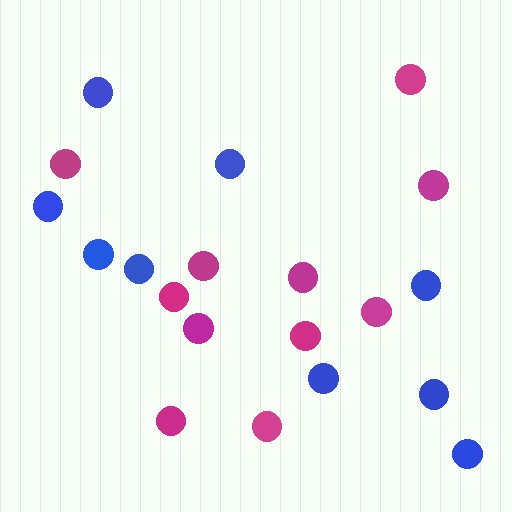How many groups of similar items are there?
There are 2 groups: one group of magenta circles (11) and one group of blue circles (9).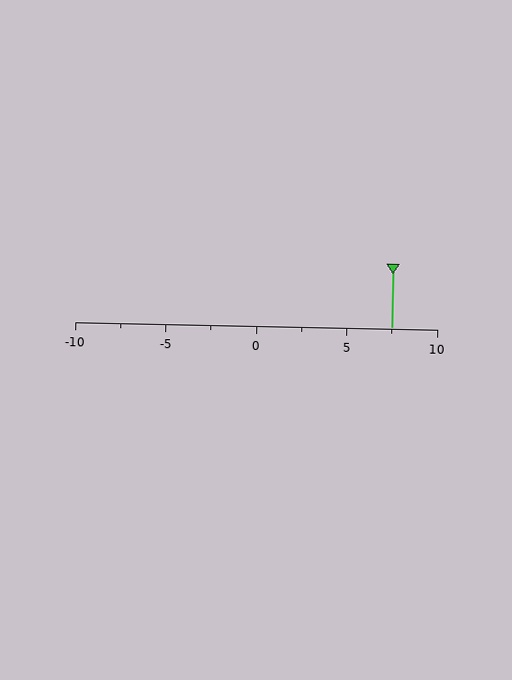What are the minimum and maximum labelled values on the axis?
The axis runs from -10 to 10.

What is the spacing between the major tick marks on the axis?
The major ticks are spaced 5 apart.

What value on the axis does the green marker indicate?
The marker indicates approximately 7.5.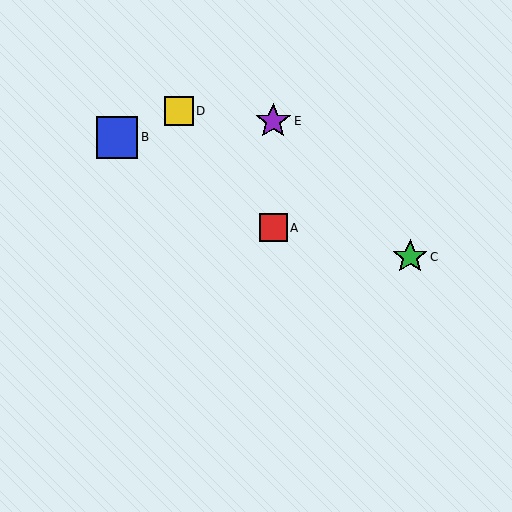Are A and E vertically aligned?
Yes, both are at x≈273.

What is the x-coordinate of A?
Object A is at x≈273.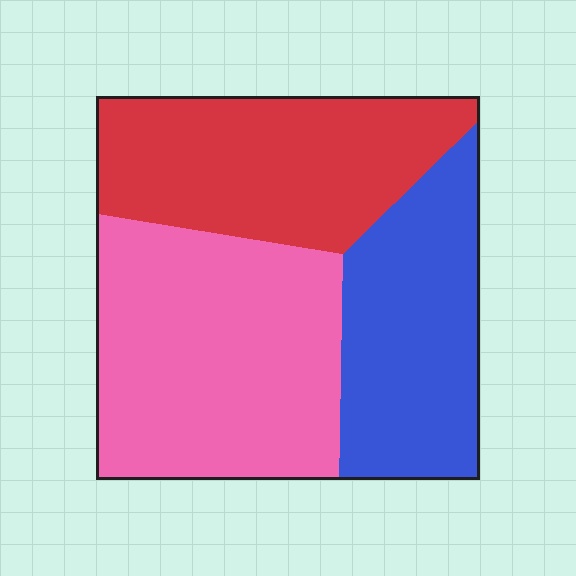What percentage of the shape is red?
Red covers about 30% of the shape.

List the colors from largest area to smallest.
From largest to smallest: pink, red, blue.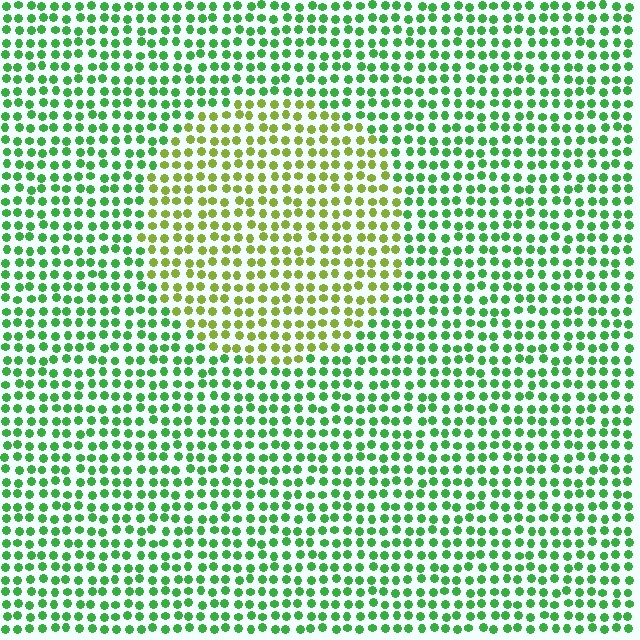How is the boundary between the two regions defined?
The boundary is defined purely by a slight shift in hue (about 43 degrees). Spacing, size, and orientation are identical on both sides.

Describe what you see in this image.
The image is filled with small green elements in a uniform arrangement. A circle-shaped region is visible where the elements are tinted to a slightly different hue, forming a subtle color boundary.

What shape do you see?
I see a circle.